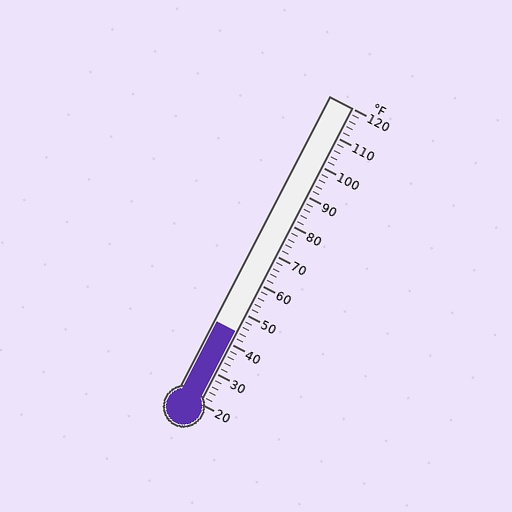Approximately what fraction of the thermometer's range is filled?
The thermometer is filled to approximately 25% of its range.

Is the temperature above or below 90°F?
The temperature is below 90°F.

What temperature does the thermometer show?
The thermometer shows approximately 44°F.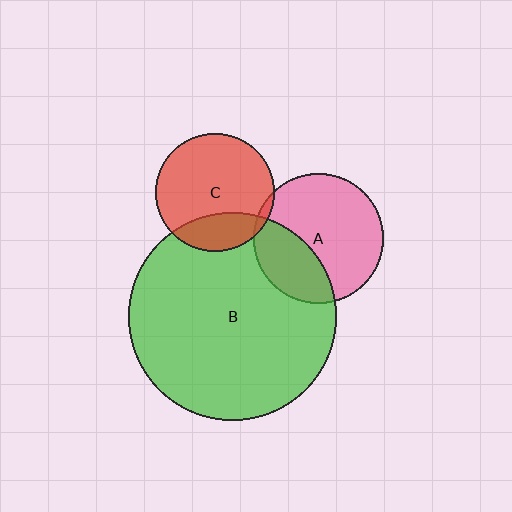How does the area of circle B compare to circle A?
Approximately 2.6 times.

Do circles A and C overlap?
Yes.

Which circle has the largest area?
Circle B (green).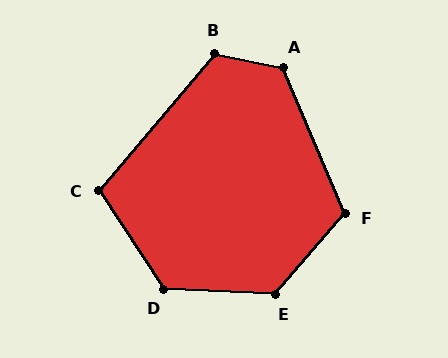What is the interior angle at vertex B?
Approximately 118 degrees (obtuse).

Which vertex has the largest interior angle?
E, at approximately 128 degrees.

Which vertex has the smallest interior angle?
C, at approximately 107 degrees.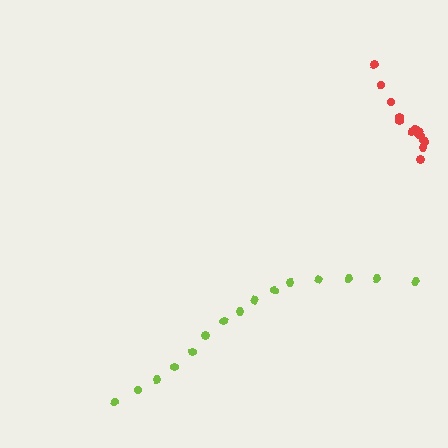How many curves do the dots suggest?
There are 2 distinct paths.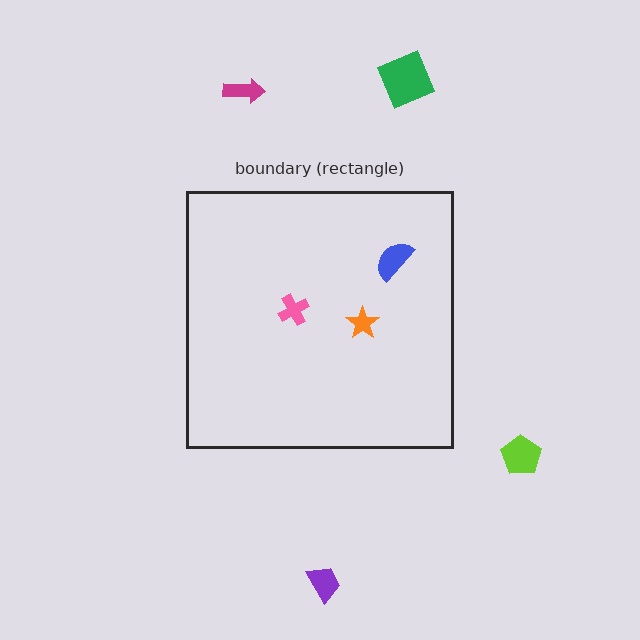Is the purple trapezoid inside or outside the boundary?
Outside.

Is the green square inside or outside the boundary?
Outside.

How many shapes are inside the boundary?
3 inside, 4 outside.